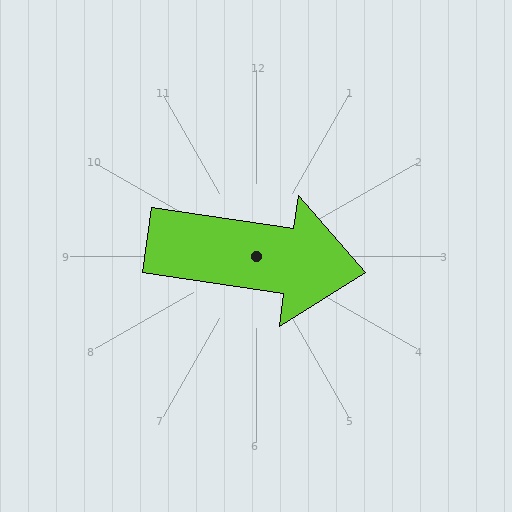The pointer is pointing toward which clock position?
Roughly 3 o'clock.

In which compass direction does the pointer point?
East.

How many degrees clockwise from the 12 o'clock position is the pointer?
Approximately 98 degrees.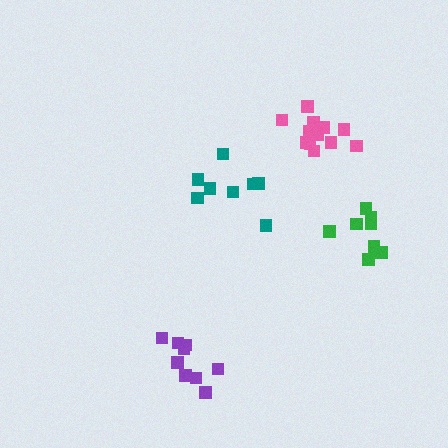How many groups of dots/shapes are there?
There are 4 groups.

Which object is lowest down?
The purple cluster is bottommost.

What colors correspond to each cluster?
The clusters are colored: pink, teal, purple, green.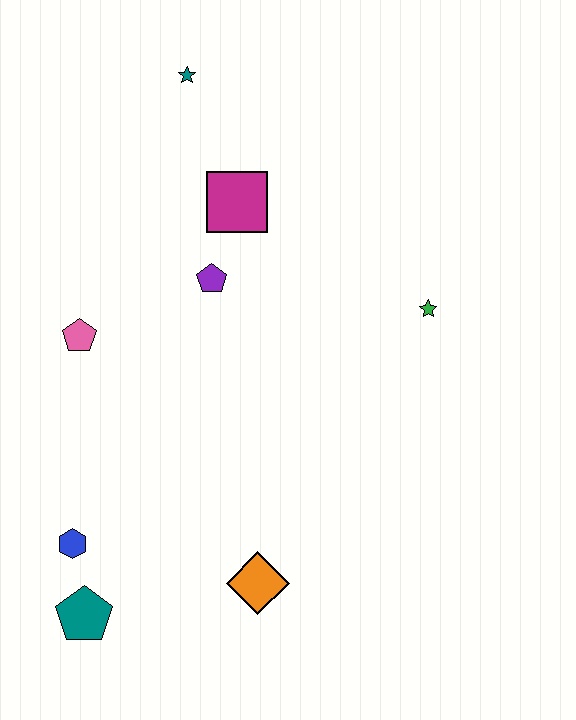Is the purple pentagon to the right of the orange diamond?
No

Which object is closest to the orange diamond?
The teal pentagon is closest to the orange diamond.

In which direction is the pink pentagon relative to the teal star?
The pink pentagon is below the teal star.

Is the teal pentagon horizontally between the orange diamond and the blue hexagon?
Yes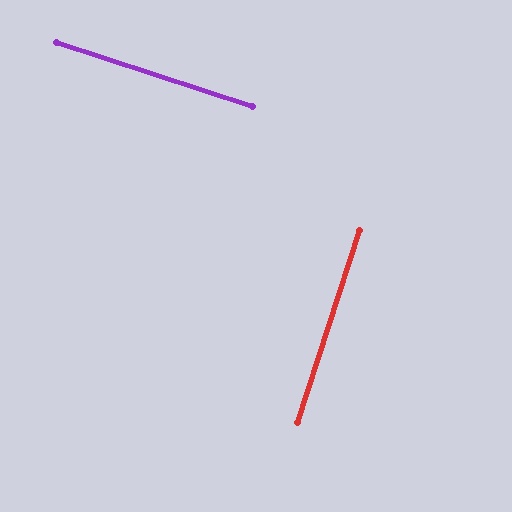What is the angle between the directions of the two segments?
Approximately 89 degrees.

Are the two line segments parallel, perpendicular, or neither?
Perpendicular — they meet at approximately 89°.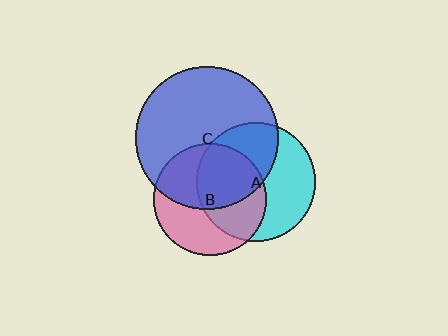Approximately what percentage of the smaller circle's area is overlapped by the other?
Approximately 50%.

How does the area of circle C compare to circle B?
Approximately 1.6 times.